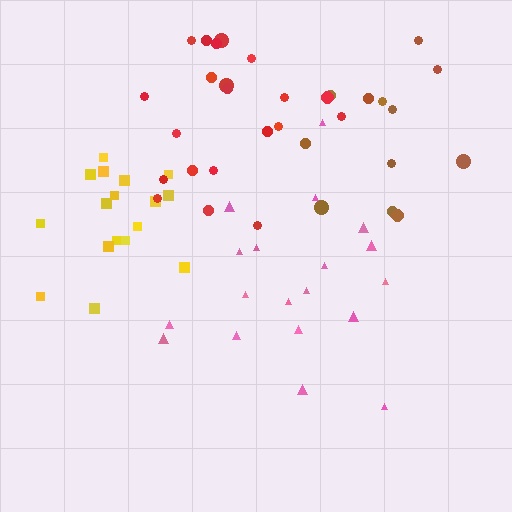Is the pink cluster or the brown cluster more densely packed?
Brown.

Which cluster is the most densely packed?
Yellow.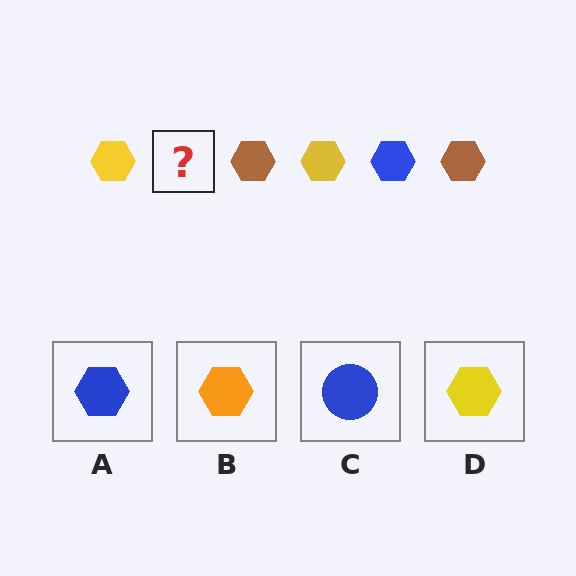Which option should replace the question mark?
Option A.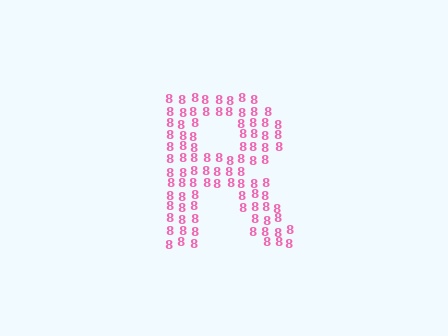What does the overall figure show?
The overall figure shows the letter R.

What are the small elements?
The small elements are digit 8's.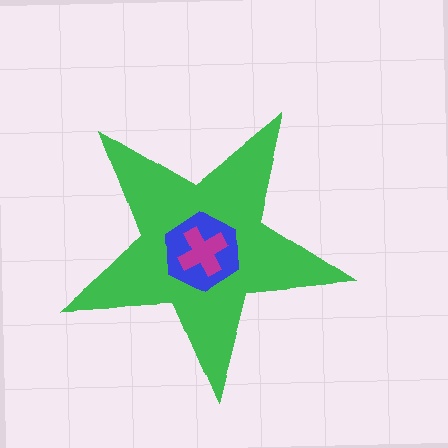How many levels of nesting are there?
3.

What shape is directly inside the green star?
The blue hexagon.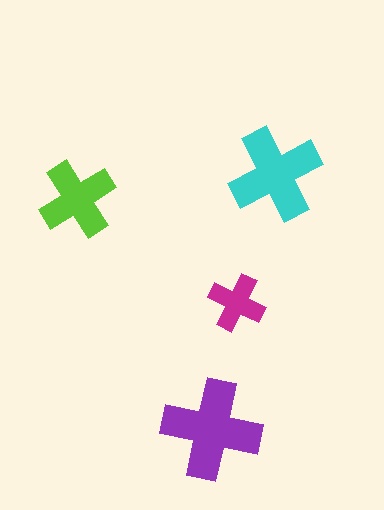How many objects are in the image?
There are 4 objects in the image.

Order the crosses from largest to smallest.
the purple one, the cyan one, the lime one, the magenta one.